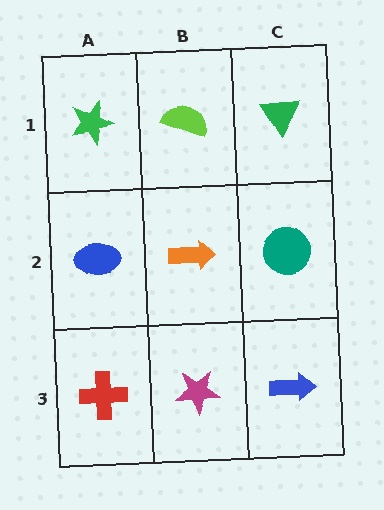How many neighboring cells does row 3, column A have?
2.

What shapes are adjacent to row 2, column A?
A green star (row 1, column A), a red cross (row 3, column A), an orange arrow (row 2, column B).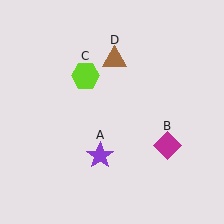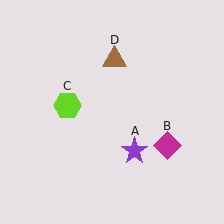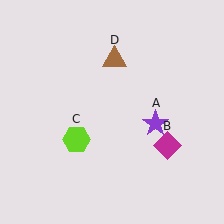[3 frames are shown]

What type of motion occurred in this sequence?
The purple star (object A), lime hexagon (object C) rotated counterclockwise around the center of the scene.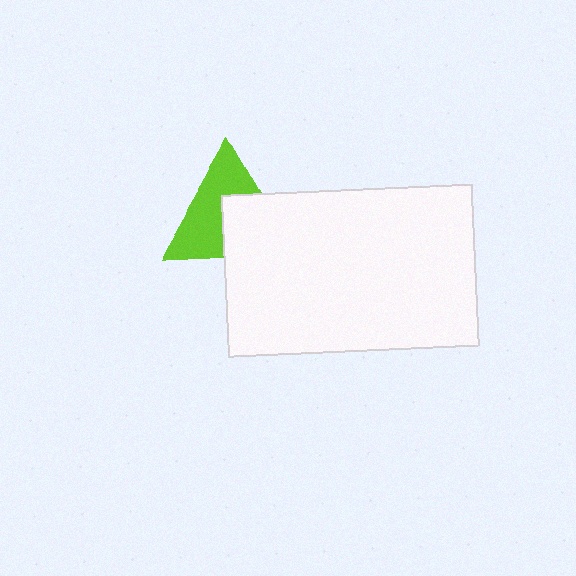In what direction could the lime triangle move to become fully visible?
The lime triangle could move toward the upper-left. That would shift it out from behind the white rectangle entirely.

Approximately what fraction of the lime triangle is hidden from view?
Roughly 44% of the lime triangle is hidden behind the white rectangle.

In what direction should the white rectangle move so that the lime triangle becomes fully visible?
The white rectangle should move toward the lower-right. That is the shortest direction to clear the overlap and leave the lime triangle fully visible.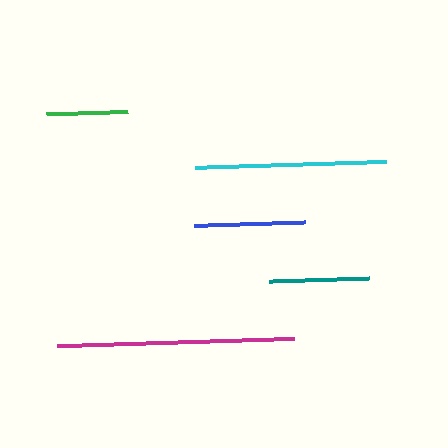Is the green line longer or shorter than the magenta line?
The magenta line is longer than the green line.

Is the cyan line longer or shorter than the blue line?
The cyan line is longer than the blue line.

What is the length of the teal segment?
The teal segment is approximately 100 pixels long.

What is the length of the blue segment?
The blue segment is approximately 111 pixels long.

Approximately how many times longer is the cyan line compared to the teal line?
The cyan line is approximately 1.9 times the length of the teal line.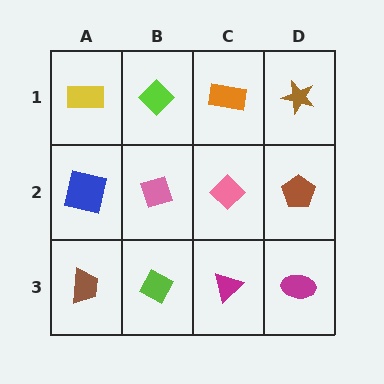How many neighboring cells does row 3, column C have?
3.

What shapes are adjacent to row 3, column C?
A pink diamond (row 2, column C), a lime diamond (row 3, column B), a magenta ellipse (row 3, column D).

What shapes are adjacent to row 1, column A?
A blue square (row 2, column A), a lime diamond (row 1, column B).